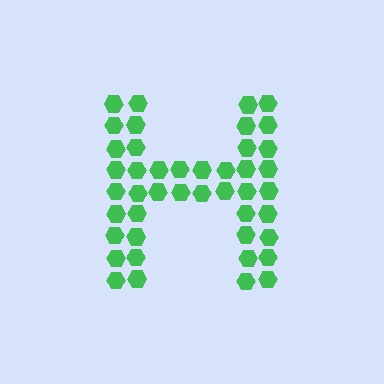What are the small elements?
The small elements are hexagons.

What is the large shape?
The large shape is the letter H.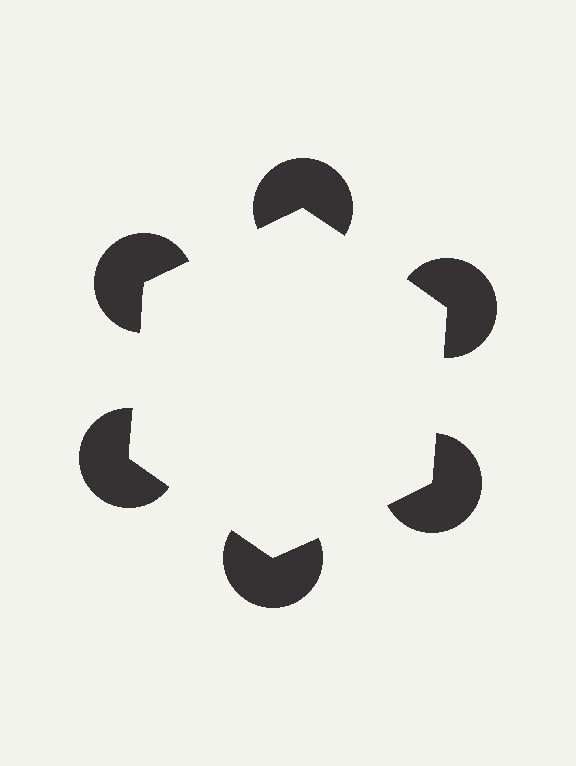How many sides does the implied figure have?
6 sides.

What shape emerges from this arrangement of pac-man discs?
An illusory hexagon — its edges are inferred from the aligned wedge cuts in the pac-man discs, not physically drawn.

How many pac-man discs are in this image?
There are 6 — one at each vertex of the illusory hexagon.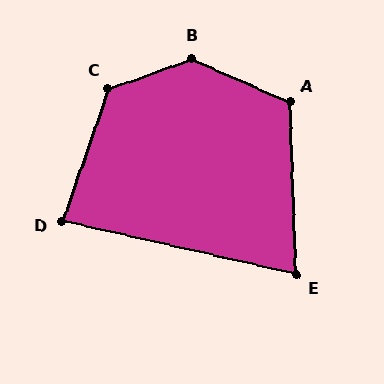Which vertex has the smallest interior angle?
E, at approximately 75 degrees.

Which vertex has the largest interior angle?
B, at approximately 137 degrees.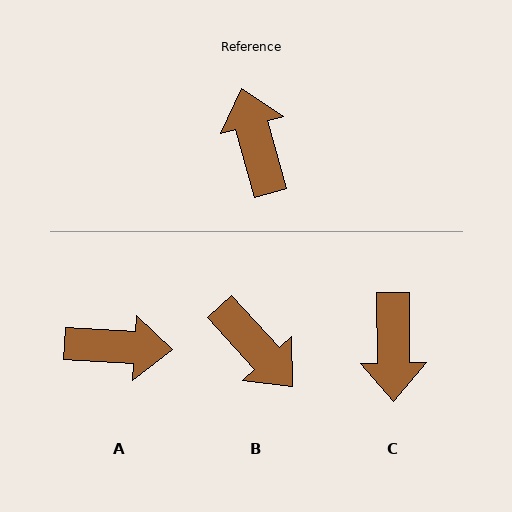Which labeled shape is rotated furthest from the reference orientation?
C, about 165 degrees away.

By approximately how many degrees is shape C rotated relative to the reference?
Approximately 165 degrees counter-clockwise.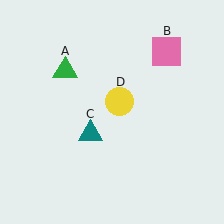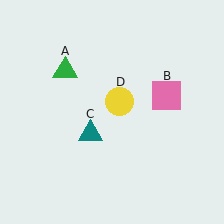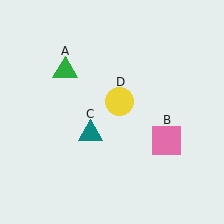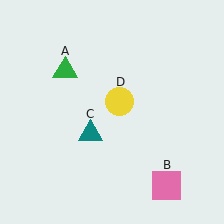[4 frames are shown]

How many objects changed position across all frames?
1 object changed position: pink square (object B).